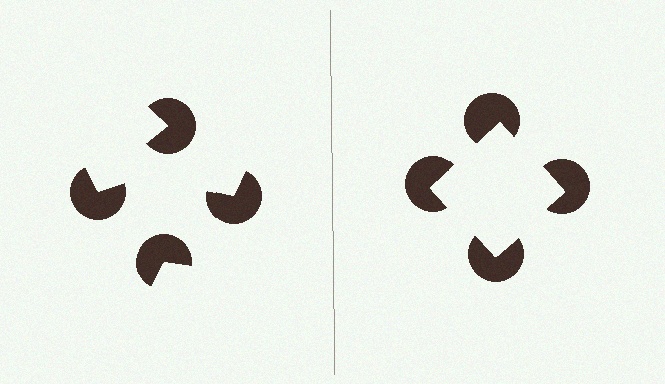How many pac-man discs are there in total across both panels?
8 — 4 on each side.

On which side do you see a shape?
An illusory square appears on the right side. On the left side the wedge cuts are rotated, so no coherent shape forms.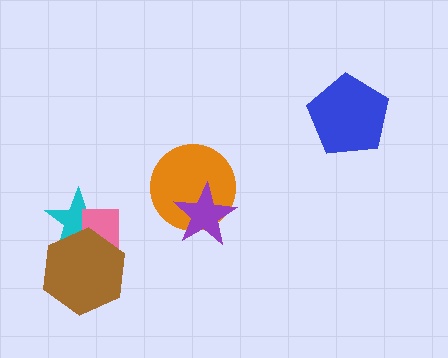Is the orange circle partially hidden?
Yes, it is partially covered by another shape.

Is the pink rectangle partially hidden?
Yes, it is partially covered by another shape.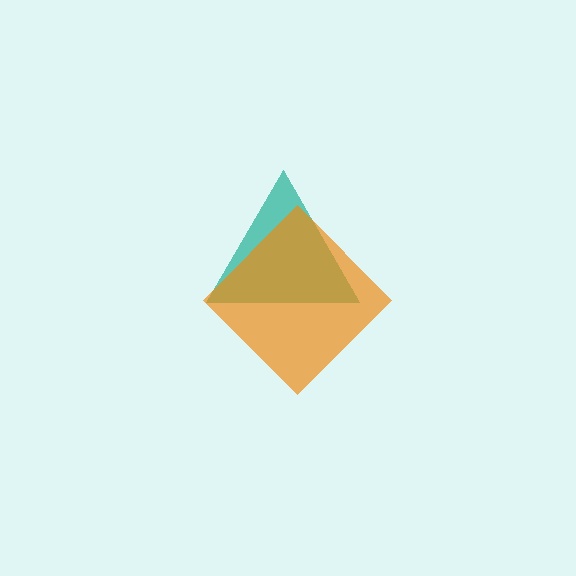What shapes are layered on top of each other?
The layered shapes are: a teal triangle, an orange diamond.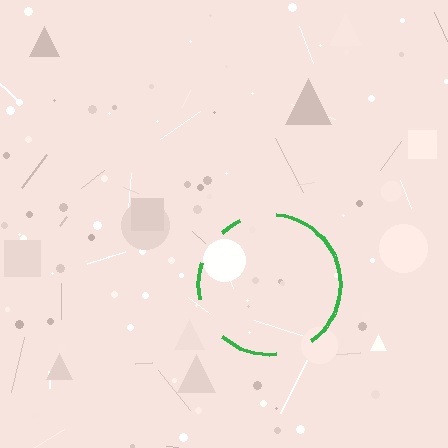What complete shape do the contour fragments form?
The contour fragments form a circle.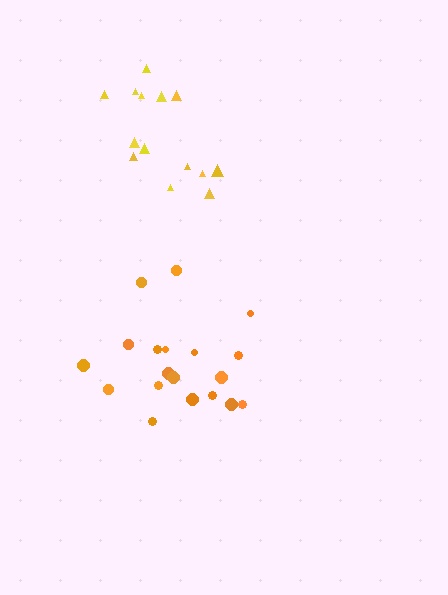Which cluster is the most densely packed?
Orange.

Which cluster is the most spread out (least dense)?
Yellow.